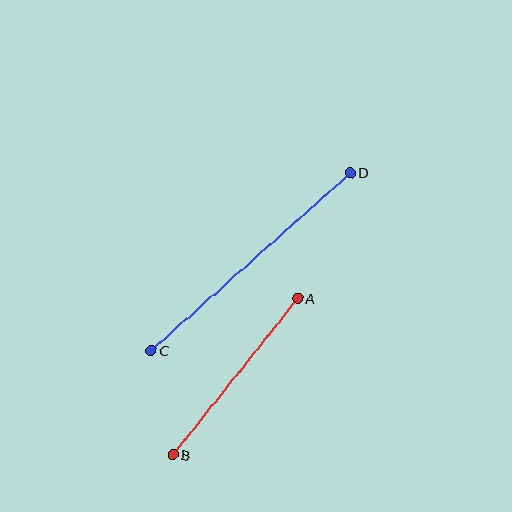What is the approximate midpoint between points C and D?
The midpoint is at approximately (251, 261) pixels.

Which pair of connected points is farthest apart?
Points C and D are farthest apart.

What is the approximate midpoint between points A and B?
The midpoint is at approximately (235, 377) pixels.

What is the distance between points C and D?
The distance is approximately 267 pixels.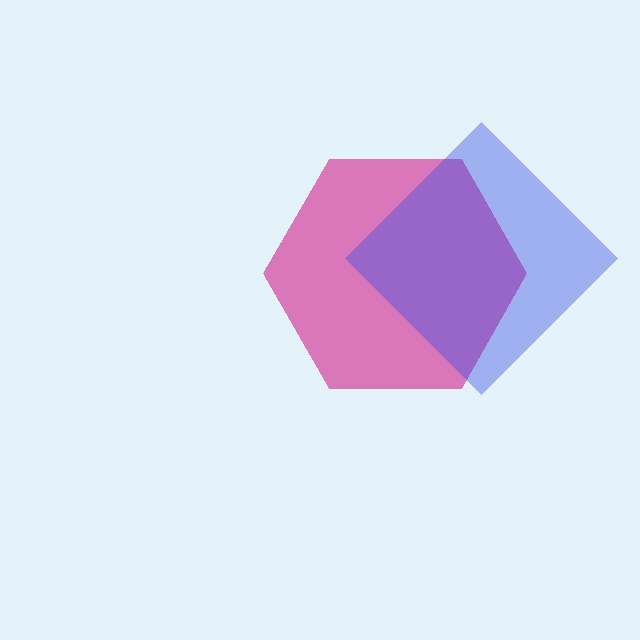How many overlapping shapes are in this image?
There are 2 overlapping shapes in the image.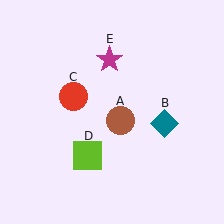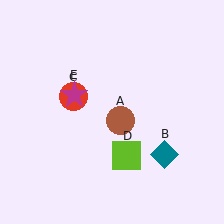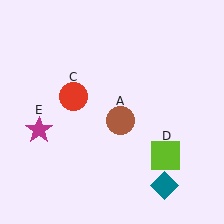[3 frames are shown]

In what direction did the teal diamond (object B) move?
The teal diamond (object B) moved down.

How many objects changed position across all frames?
3 objects changed position: teal diamond (object B), lime square (object D), magenta star (object E).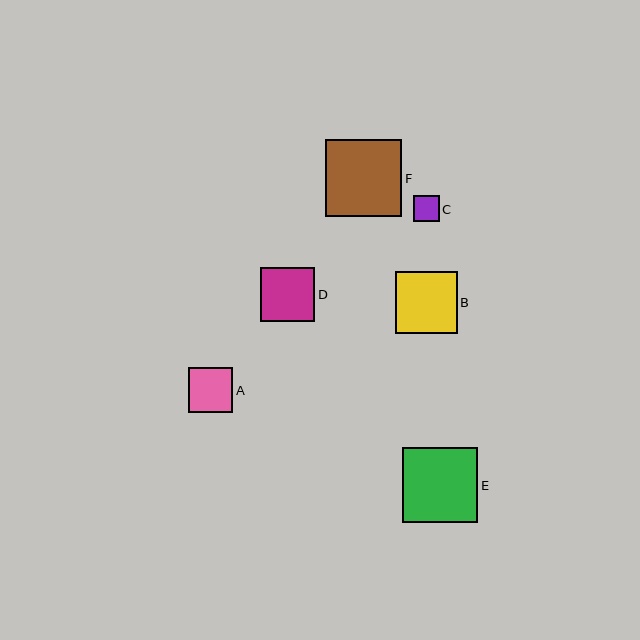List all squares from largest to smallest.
From largest to smallest: F, E, B, D, A, C.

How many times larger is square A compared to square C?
Square A is approximately 1.7 times the size of square C.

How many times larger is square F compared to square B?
Square F is approximately 1.2 times the size of square B.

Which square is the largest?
Square F is the largest with a size of approximately 77 pixels.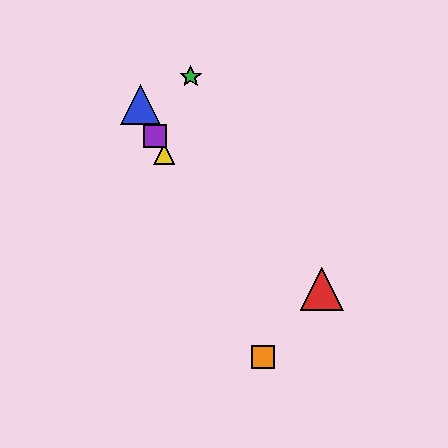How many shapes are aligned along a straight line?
4 shapes (the blue triangle, the yellow triangle, the purple square, the orange square) are aligned along a straight line.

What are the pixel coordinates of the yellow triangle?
The yellow triangle is at (164, 154).